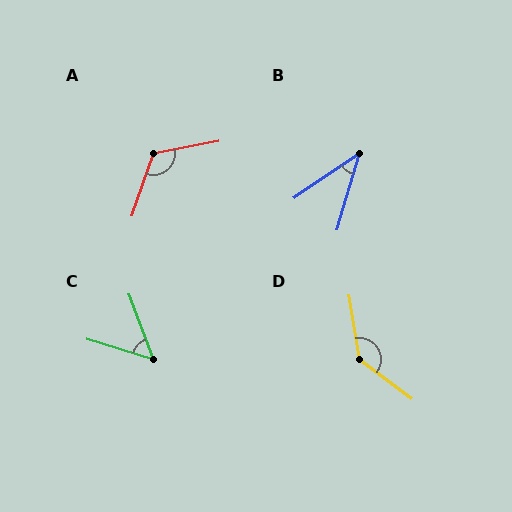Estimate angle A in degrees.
Approximately 120 degrees.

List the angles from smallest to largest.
B (39°), C (52°), A (120°), D (135°).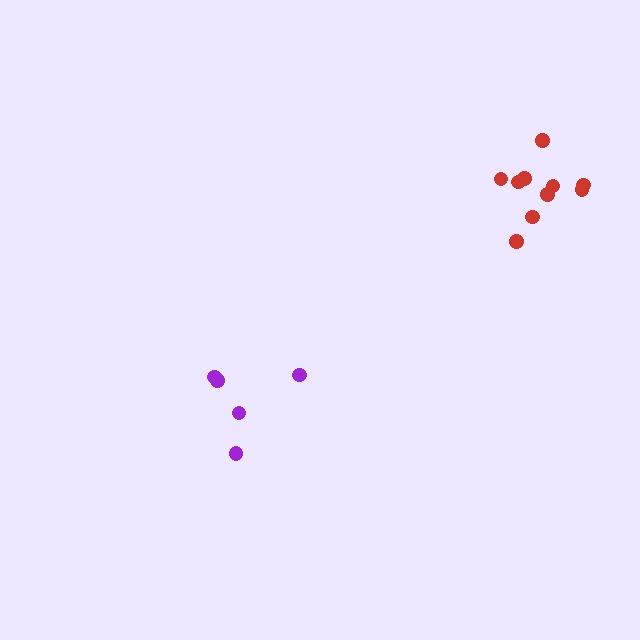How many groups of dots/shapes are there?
There are 2 groups.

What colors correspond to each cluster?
The clusters are colored: purple, red.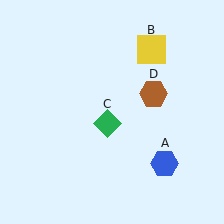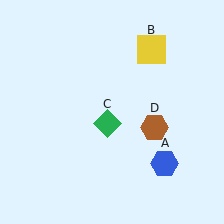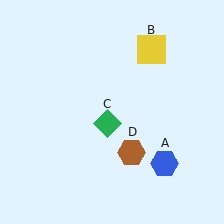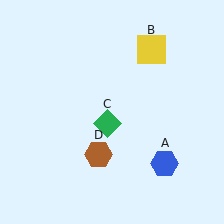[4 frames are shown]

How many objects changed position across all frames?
1 object changed position: brown hexagon (object D).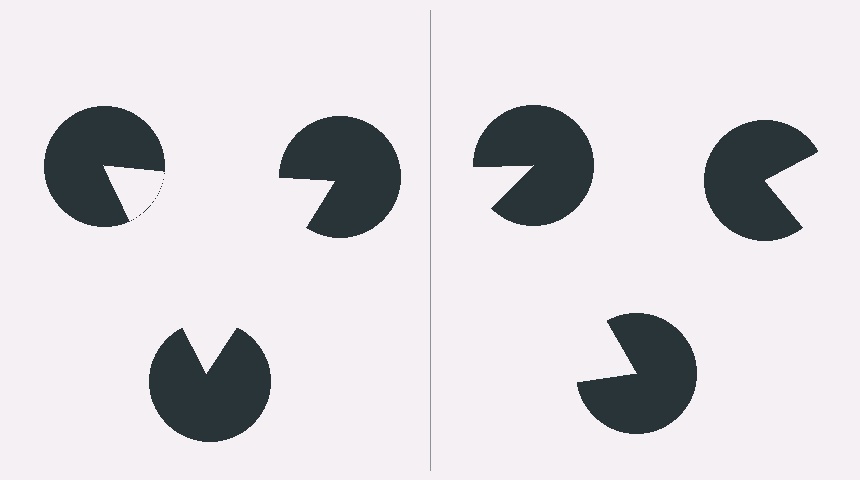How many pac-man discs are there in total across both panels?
6 — 3 on each side.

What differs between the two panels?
The pac-man discs are positioned identically on both sides; only the wedge orientations differ. On the left they align to a triangle; on the right they are misaligned.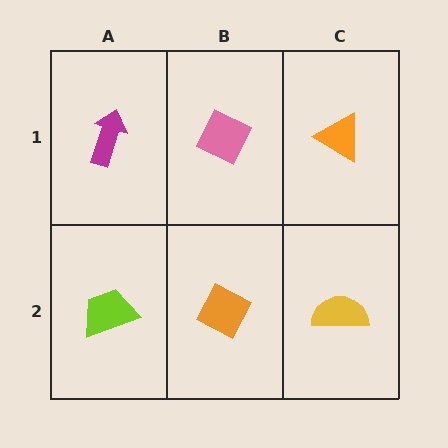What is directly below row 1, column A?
A lime trapezoid.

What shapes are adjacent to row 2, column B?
A pink diamond (row 1, column B), a lime trapezoid (row 2, column A), a yellow semicircle (row 2, column C).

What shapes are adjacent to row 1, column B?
An orange diamond (row 2, column B), a magenta arrow (row 1, column A), an orange triangle (row 1, column C).